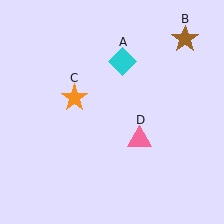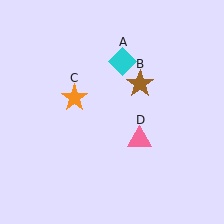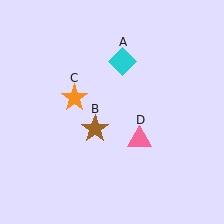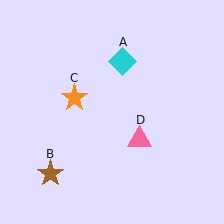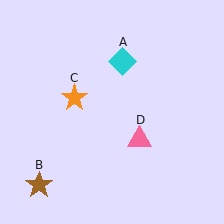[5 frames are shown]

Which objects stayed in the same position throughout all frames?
Cyan diamond (object A) and orange star (object C) and pink triangle (object D) remained stationary.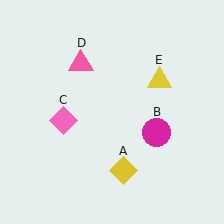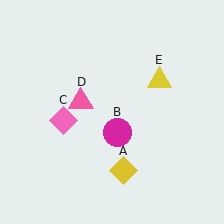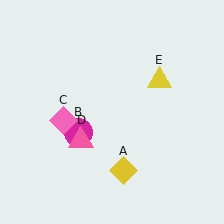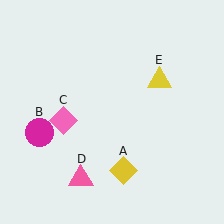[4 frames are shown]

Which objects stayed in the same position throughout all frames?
Yellow diamond (object A) and pink diamond (object C) and yellow triangle (object E) remained stationary.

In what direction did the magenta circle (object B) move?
The magenta circle (object B) moved left.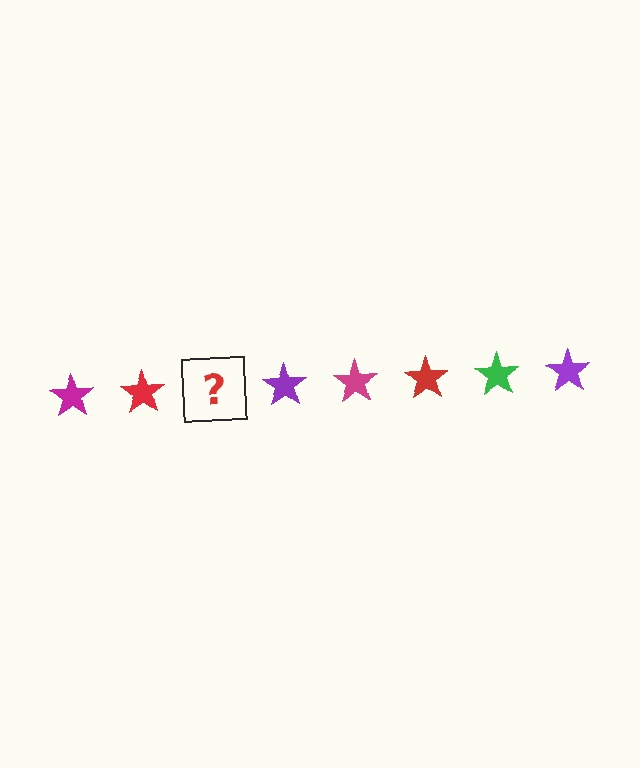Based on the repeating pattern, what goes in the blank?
The blank should be a green star.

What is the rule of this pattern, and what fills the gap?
The rule is that the pattern cycles through magenta, red, green, purple stars. The gap should be filled with a green star.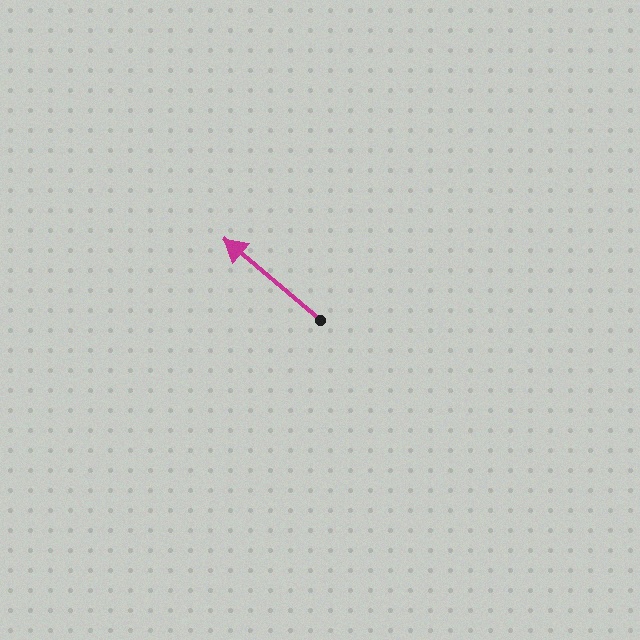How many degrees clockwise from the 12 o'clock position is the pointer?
Approximately 310 degrees.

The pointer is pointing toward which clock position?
Roughly 10 o'clock.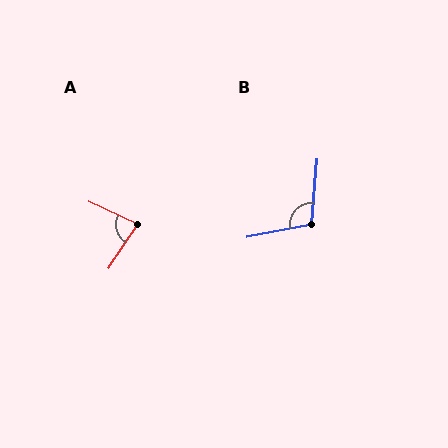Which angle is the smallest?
A, at approximately 81 degrees.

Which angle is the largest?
B, at approximately 106 degrees.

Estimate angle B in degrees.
Approximately 106 degrees.